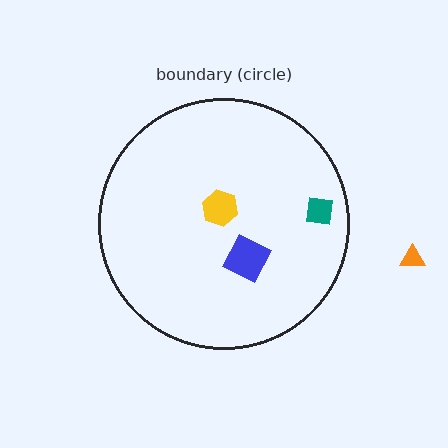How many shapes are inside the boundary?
3 inside, 1 outside.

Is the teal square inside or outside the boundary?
Inside.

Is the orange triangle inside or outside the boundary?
Outside.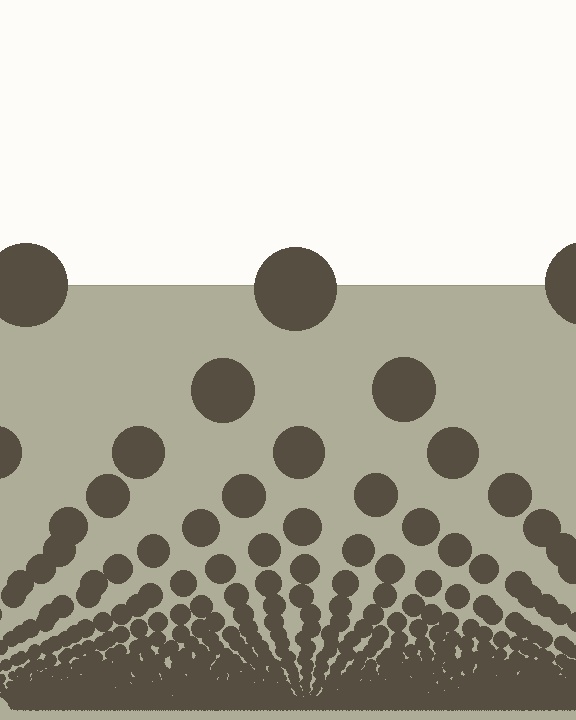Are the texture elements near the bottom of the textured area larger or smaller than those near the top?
Smaller. The gradient is inverted — elements near the bottom are smaller and denser.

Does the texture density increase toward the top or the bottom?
Density increases toward the bottom.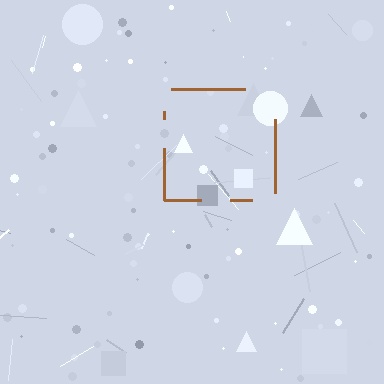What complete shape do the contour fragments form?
The contour fragments form a square.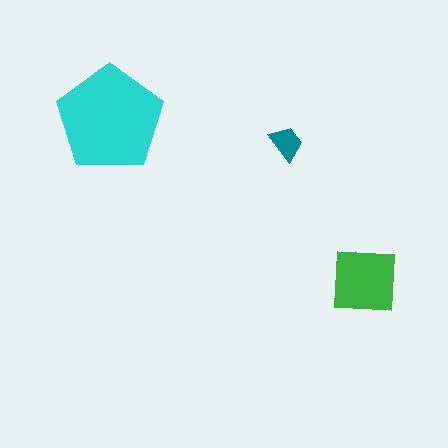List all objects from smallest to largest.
The teal trapezoid, the green square, the cyan pentagon.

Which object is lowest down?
The green square is bottommost.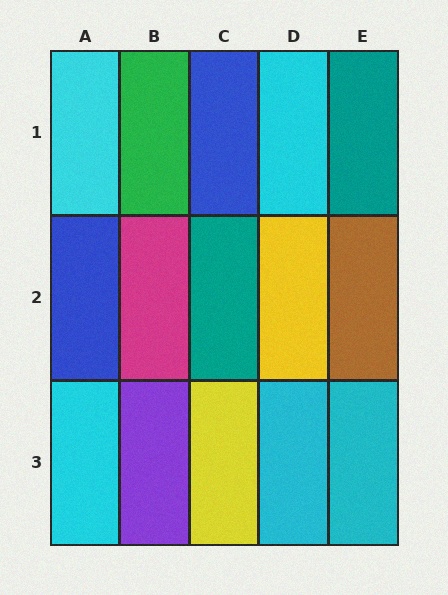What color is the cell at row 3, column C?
Yellow.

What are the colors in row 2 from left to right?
Blue, magenta, teal, yellow, brown.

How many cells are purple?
1 cell is purple.